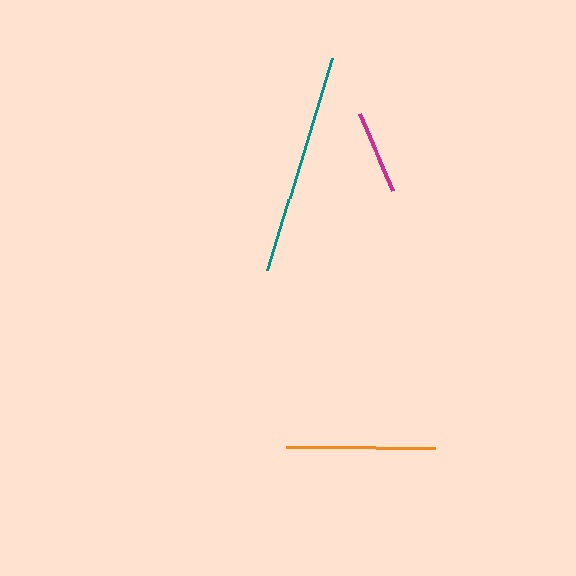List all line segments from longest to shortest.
From longest to shortest: teal, orange, magenta.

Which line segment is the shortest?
The magenta line is the shortest at approximately 83 pixels.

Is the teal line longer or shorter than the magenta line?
The teal line is longer than the magenta line.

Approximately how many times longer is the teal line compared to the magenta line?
The teal line is approximately 2.7 times the length of the magenta line.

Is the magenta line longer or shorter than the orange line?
The orange line is longer than the magenta line.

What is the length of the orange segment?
The orange segment is approximately 149 pixels long.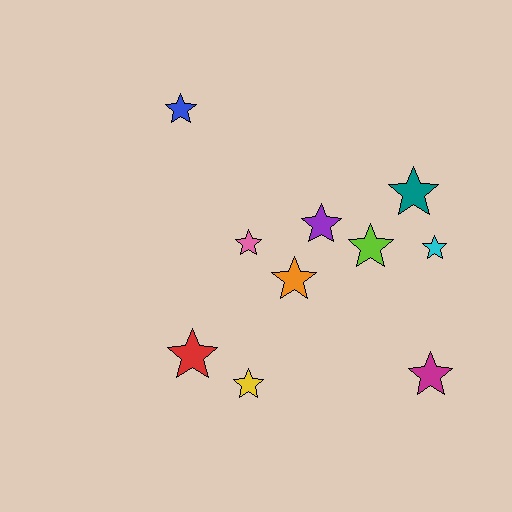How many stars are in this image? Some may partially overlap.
There are 10 stars.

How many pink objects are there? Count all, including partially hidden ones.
There is 1 pink object.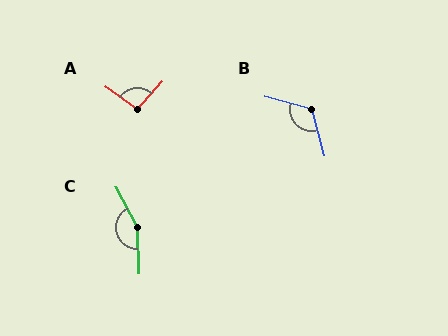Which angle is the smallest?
A, at approximately 96 degrees.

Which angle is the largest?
C, at approximately 154 degrees.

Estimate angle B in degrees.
Approximately 120 degrees.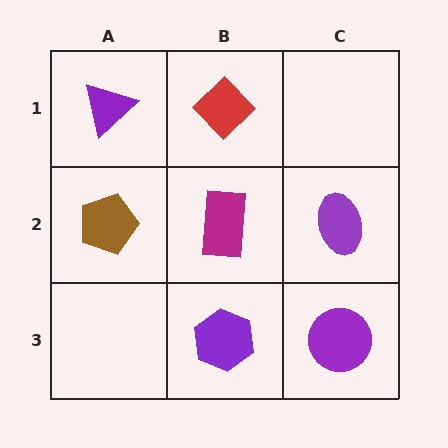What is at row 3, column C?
A purple circle.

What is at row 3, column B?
A purple hexagon.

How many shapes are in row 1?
2 shapes.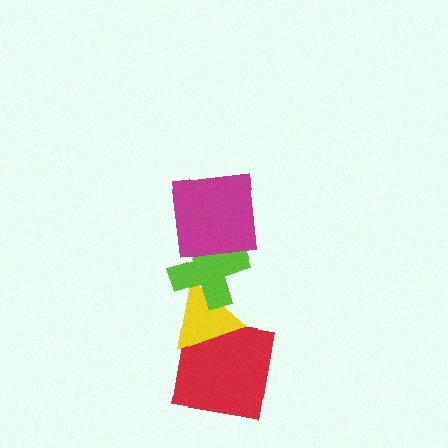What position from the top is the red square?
The red square is 4th from the top.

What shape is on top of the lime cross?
The magenta square is on top of the lime cross.